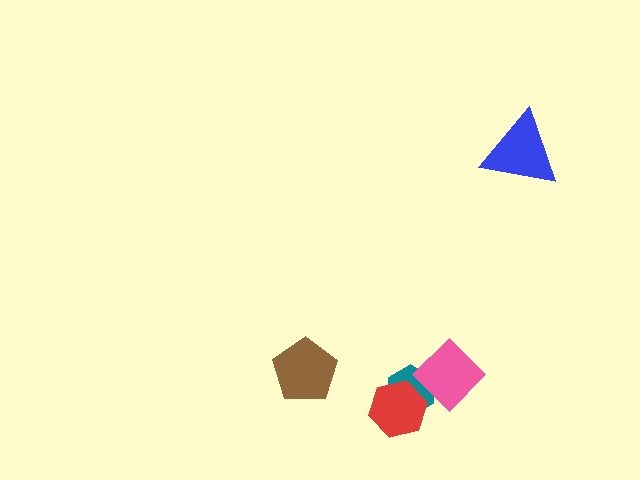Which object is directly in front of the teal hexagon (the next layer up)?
The red hexagon is directly in front of the teal hexagon.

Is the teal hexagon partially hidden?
Yes, it is partially covered by another shape.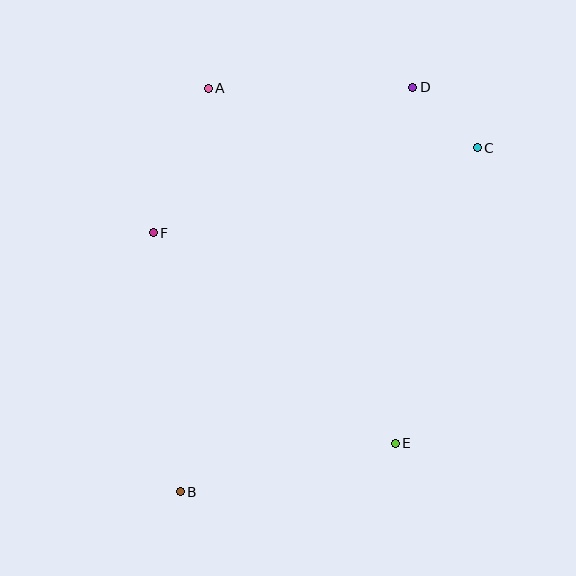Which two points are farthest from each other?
Points B and D are farthest from each other.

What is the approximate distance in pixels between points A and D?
The distance between A and D is approximately 204 pixels.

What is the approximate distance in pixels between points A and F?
The distance between A and F is approximately 155 pixels.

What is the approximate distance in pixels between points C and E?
The distance between C and E is approximately 307 pixels.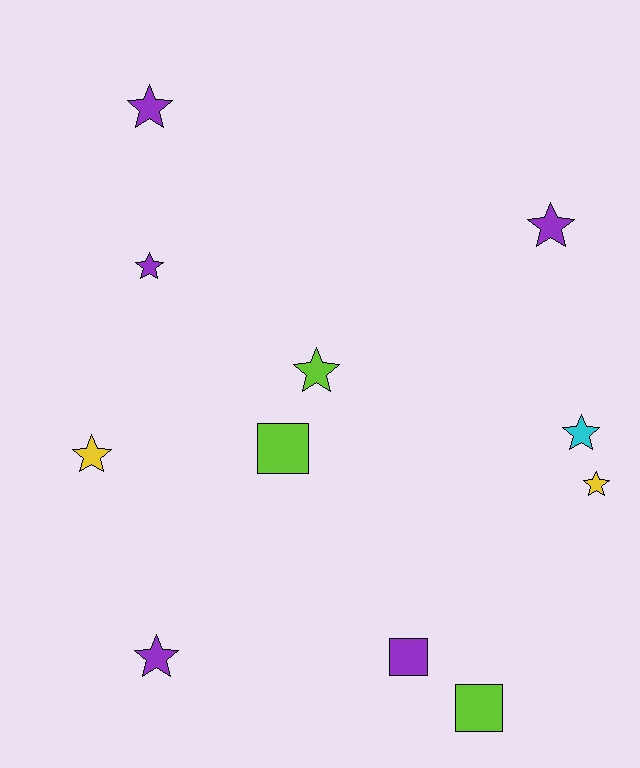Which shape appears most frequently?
Star, with 8 objects.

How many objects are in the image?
There are 11 objects.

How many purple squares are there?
There is 1 purple square.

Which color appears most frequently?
Purple, with 5 objects.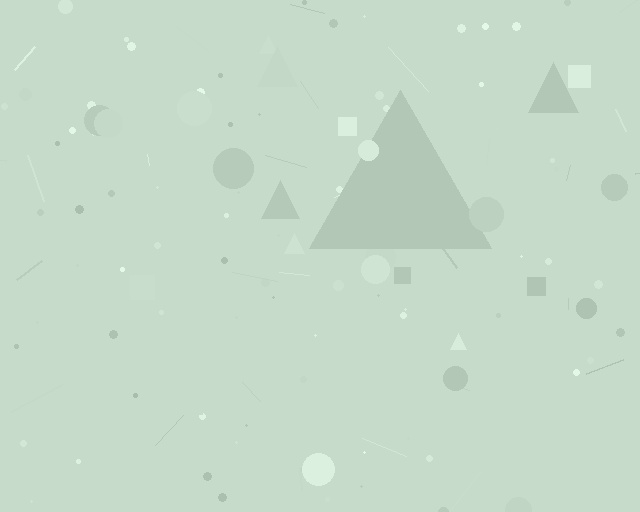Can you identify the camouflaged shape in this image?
The camouflaged shape is a triangle.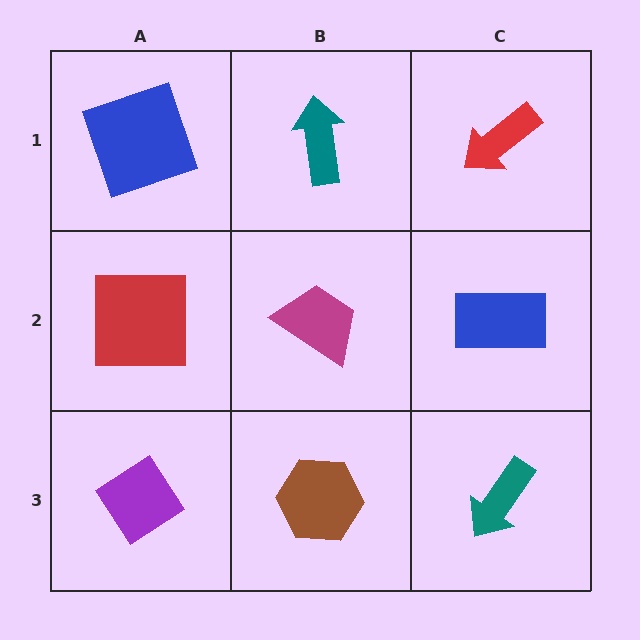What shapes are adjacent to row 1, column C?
A blue rectangle (row 2, column C), a teal arrow (row 1, column B).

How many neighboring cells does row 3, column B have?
3.